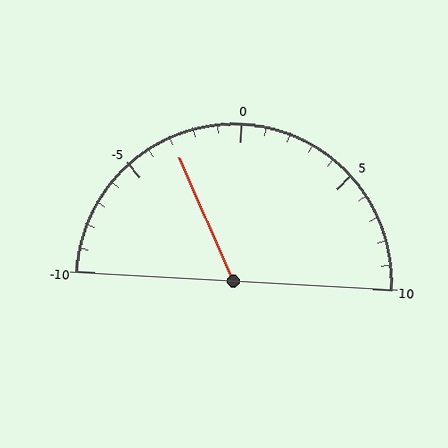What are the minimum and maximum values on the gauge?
The gauge ranges from -10 to 10.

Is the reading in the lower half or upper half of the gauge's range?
The reading is in the lower half of the range (-10 to 10).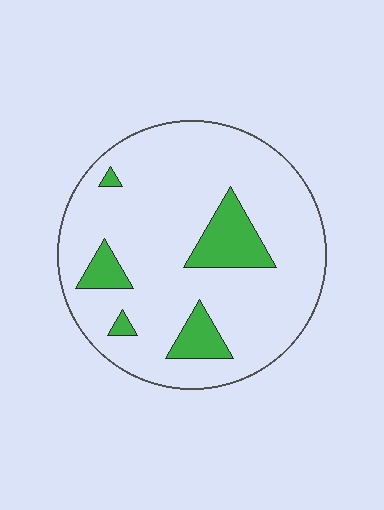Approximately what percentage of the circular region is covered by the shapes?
Approximately 15%.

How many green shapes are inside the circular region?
5.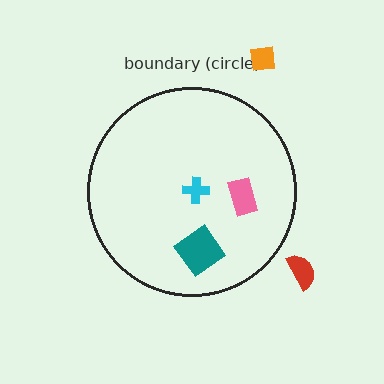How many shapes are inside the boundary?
3 inside, 2 outside.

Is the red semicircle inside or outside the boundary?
Outside.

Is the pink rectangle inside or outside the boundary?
Inside.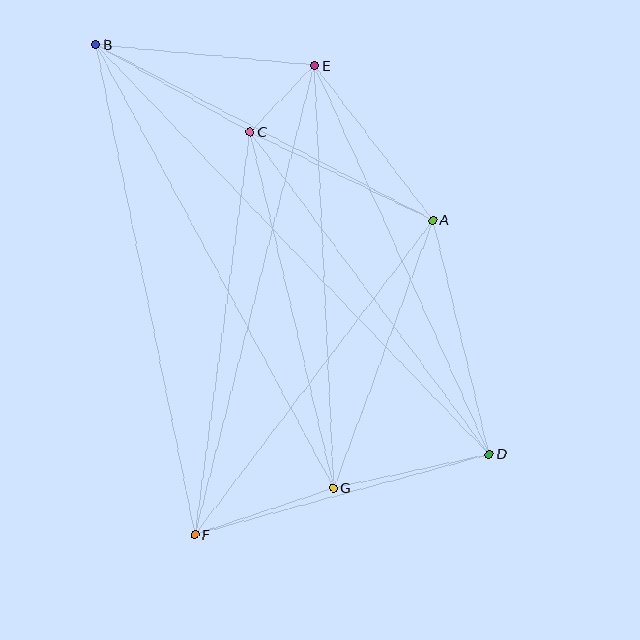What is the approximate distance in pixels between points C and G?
The distance between C and G is approximately 366 pixels.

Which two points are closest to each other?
Points C and E are closest to each other.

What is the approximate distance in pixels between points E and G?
The distance between E and G is approximately 423 pixels.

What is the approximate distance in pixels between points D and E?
The distance between D and E is approximately 426 pixels.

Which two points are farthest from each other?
Points B and D are farthest from each other.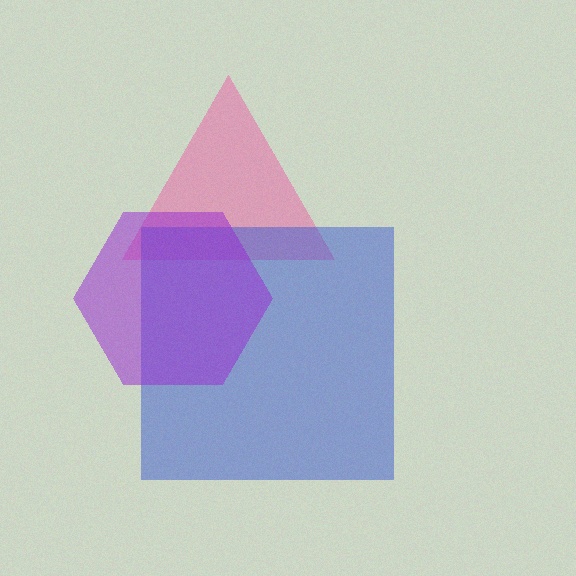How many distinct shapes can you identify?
There are 3 distinct shapes: a pink triangle, a blue square, a purple hexagon.